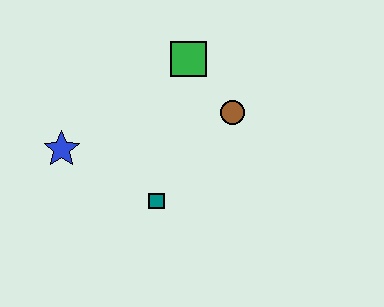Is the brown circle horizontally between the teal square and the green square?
No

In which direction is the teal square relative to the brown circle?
The teal square is below the brown circle.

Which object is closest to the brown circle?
The green square is closest to the brown circle.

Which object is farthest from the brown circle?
The blue star is farthest from the brown circle.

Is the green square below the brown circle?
No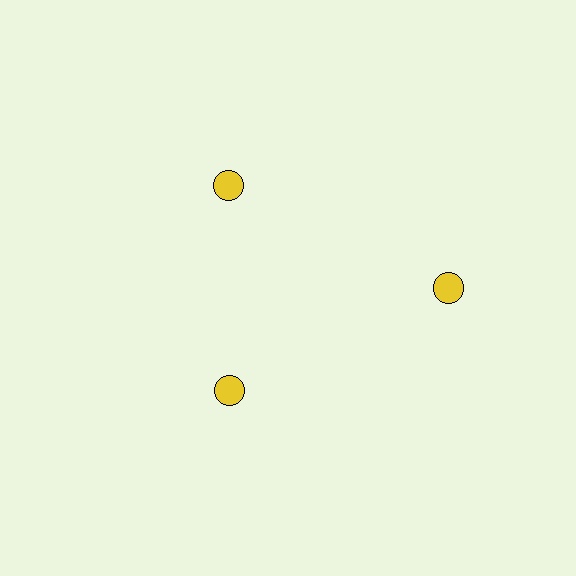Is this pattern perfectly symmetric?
No. The 3 yellow circles are arranged in a ring, but one element near the 3 o'clock position is pushed outward from the center, breaking the 3-fold rotational symmetry.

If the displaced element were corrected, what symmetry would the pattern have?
It would have 3-fold rotational symmetry — the pattern would map onto itself every 120 degrees.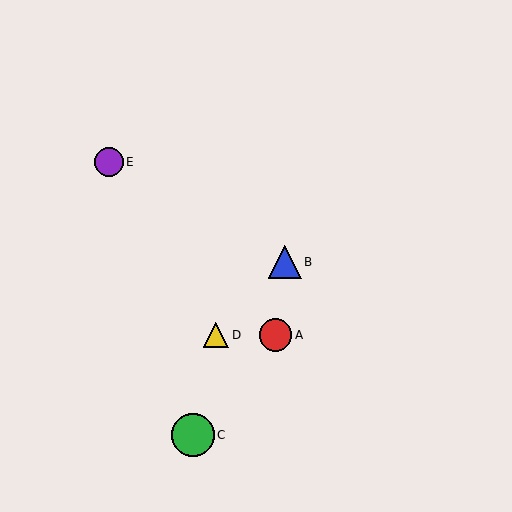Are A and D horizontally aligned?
Yes, both are at y≈335.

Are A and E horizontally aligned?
No, A is at y≈335 and E is at y≈162.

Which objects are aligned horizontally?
Objects A, D are aligned horizontally.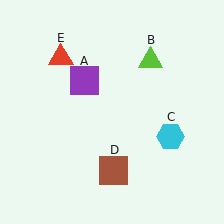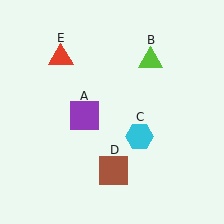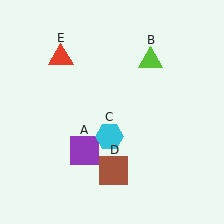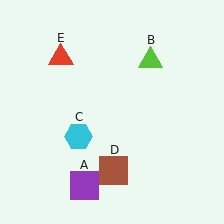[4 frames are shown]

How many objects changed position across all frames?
2 objects changed position: purple square (object A), cyan hexagon (object C).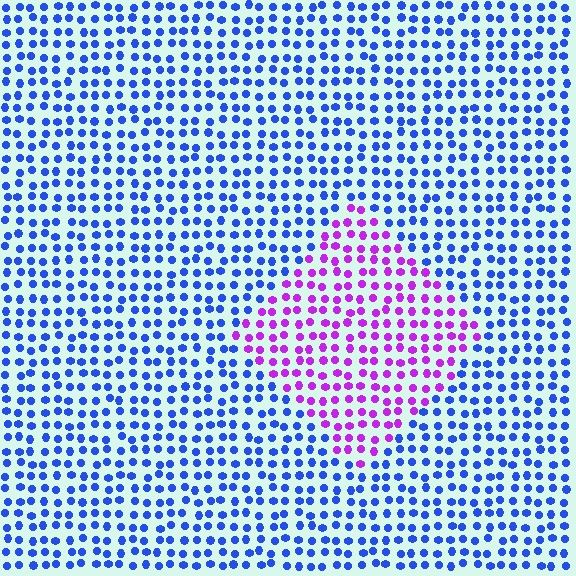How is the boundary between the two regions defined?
The boundary is defined purely by a slight shift in hue (about 62 degrees). Spacing, size, and orientation are identical on both sides.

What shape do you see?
I see a diamond.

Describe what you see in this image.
The image is filled with small blue elements in a uniform arrangement. A diamond-shaped region is visible where the elements are tinted to a slightly different hue, forming a subtle color boundary.